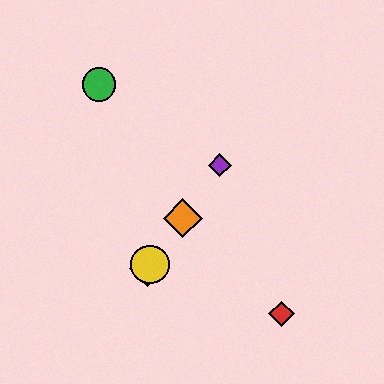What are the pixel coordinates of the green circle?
The green circle is at (99, 85).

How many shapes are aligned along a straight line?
4 shapes (the blue diamond, the yellow circle, the purple diamond, the orange diamond) are aligned along a straight line.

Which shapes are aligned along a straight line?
The blue diamond, the yellow circle, the purple diamond, the orange diamond are aligned along a straight line.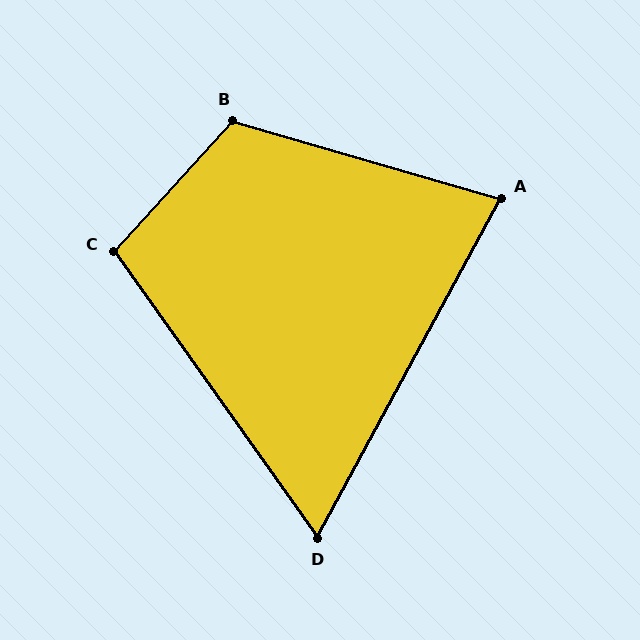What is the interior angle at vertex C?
Approximately 102 degrees (obtuse).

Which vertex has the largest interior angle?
B, at approximately 116 degrees.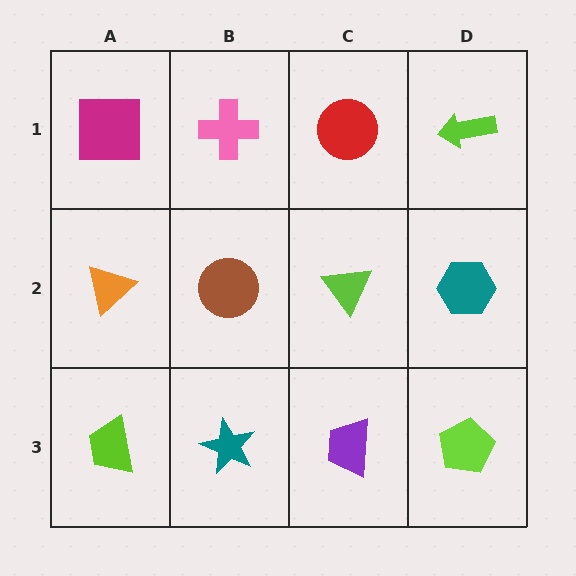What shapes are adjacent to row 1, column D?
A teal hexagon (row 2, column D), a red circle (row 1, column C).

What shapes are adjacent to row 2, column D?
A lime arrow (row 1, column D), a lime pentagon (row 3, column D), a lime triangle (row 2, column C).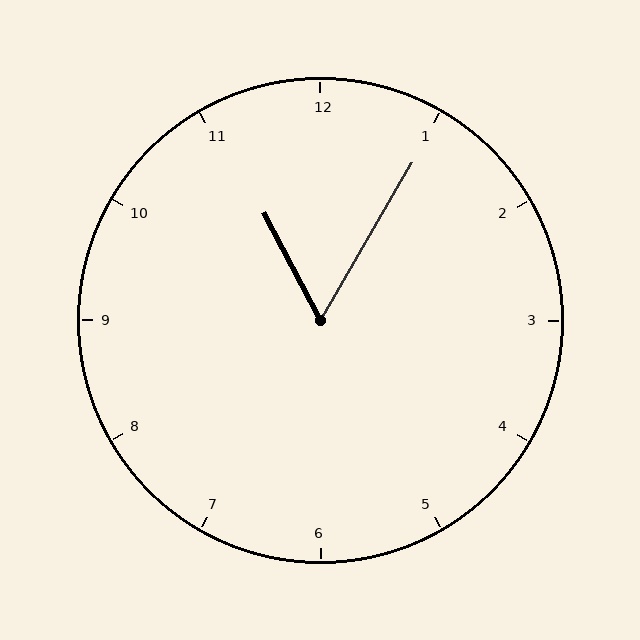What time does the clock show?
11:05.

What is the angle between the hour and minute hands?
Approximately 58 degrees.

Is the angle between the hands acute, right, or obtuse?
It is acute.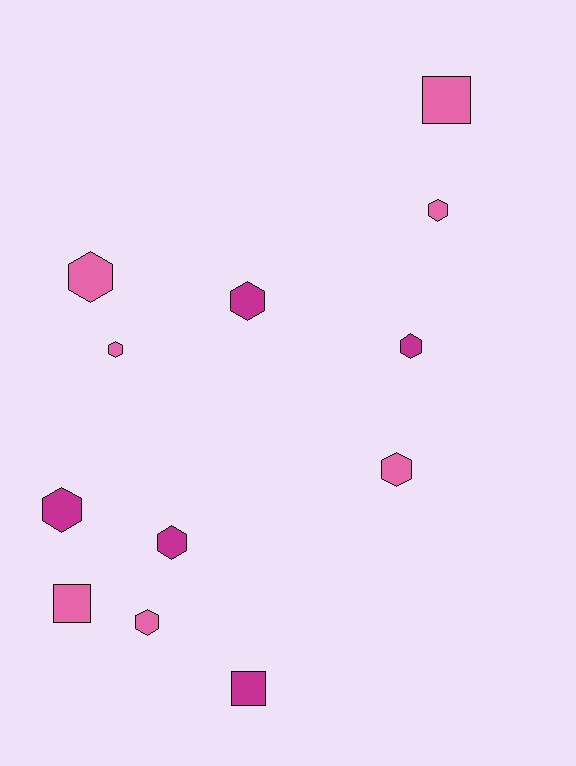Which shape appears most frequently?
Hexagon, with 9 objects.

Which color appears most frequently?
Pink, with 7 objects.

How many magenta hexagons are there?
There are 4 magenta hexagons.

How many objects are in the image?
There are 12 objects.